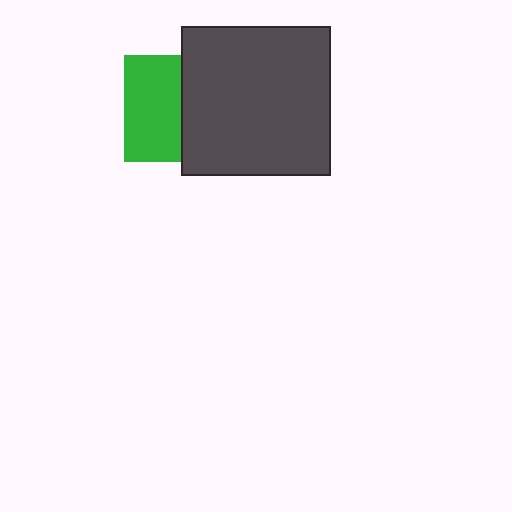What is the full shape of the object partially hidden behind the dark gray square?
The partially hidden object is a green square.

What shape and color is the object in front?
The object in front is a dark gray square.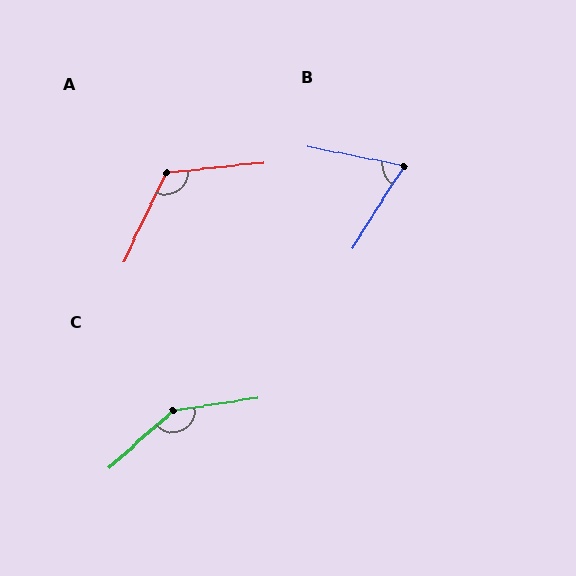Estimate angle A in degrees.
Approximately 121 degrees.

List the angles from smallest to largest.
B (69°), A (121°), C (147°).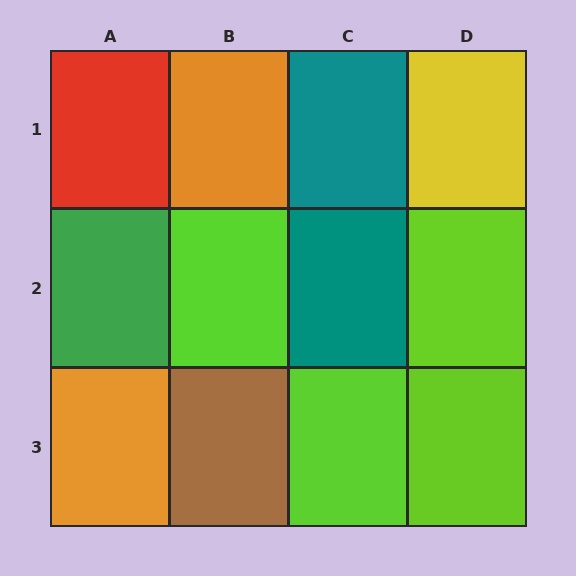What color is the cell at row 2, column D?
Lime.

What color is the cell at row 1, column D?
Yellow.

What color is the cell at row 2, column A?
Green.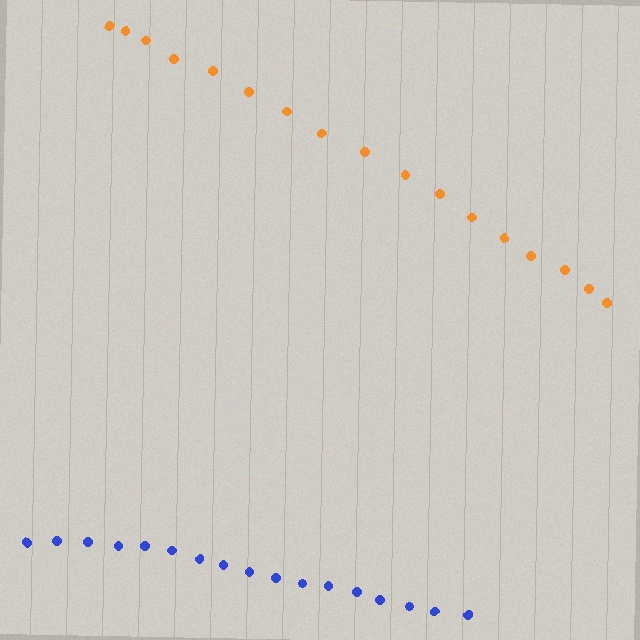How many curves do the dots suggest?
There are 2 distinct paths.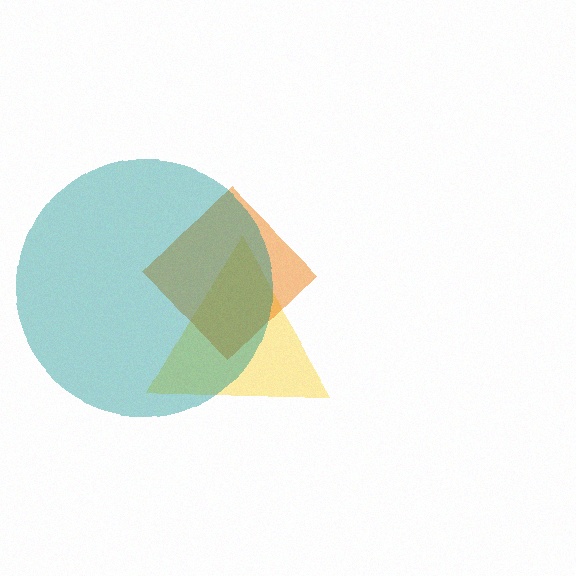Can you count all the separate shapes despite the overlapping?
Yes, there are 3 separate shapes.